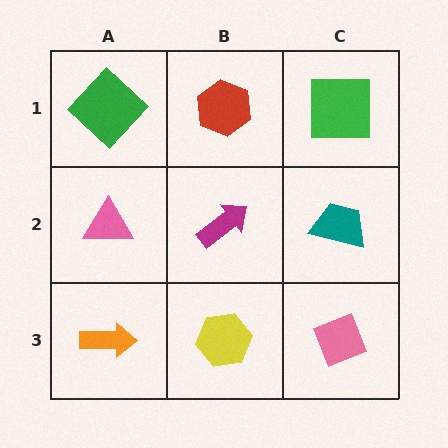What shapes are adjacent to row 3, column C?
A teal trapezoid (row 2, column C), a yellow hexagon (row 3, column B).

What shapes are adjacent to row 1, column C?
A teal trapezoid (row 2, column C), a red hexagon (row 1, column B).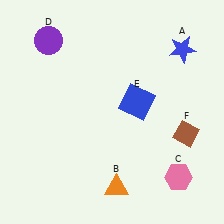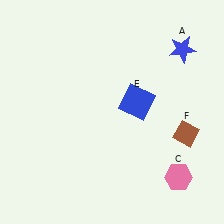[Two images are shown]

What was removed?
The purple circle (D), the orange triangle (B) were removed in Image 2.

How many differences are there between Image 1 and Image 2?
There are 2 differences between the two images.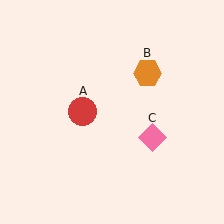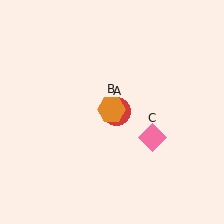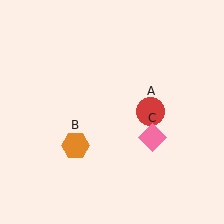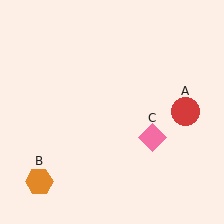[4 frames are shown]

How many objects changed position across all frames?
2 objects changed position: red circle (object A), orange hexagon (object B).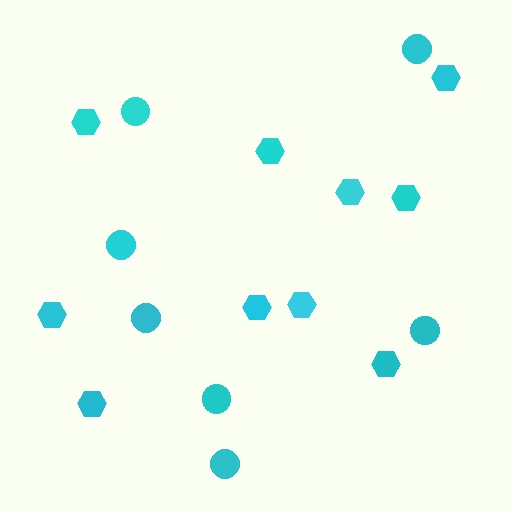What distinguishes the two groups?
There are 2 groups: one group of circles (7) and one group of hexagons (10).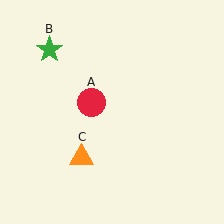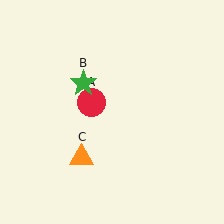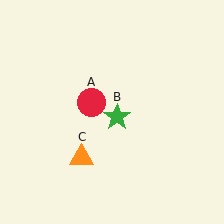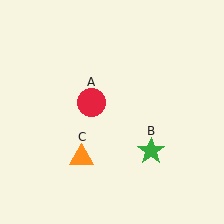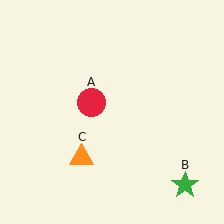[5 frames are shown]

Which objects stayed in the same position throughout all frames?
Red circle (object A) and orange triangle (object C) remained stationary.